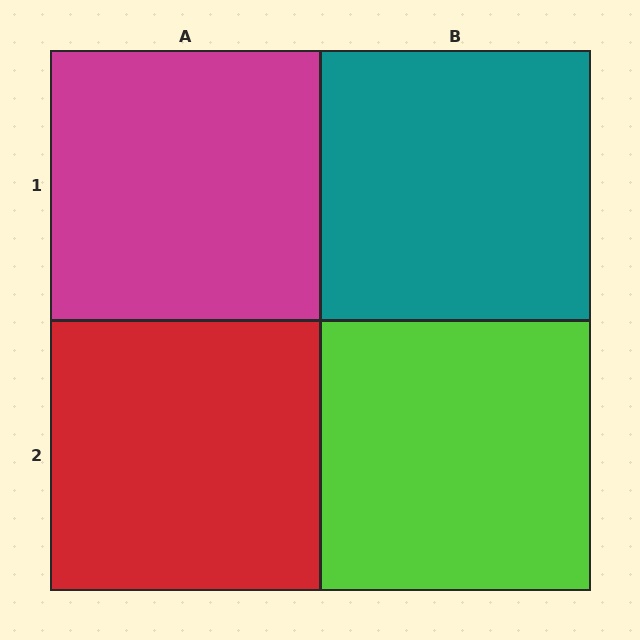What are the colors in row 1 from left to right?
Magenta, teal.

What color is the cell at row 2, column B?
Lime.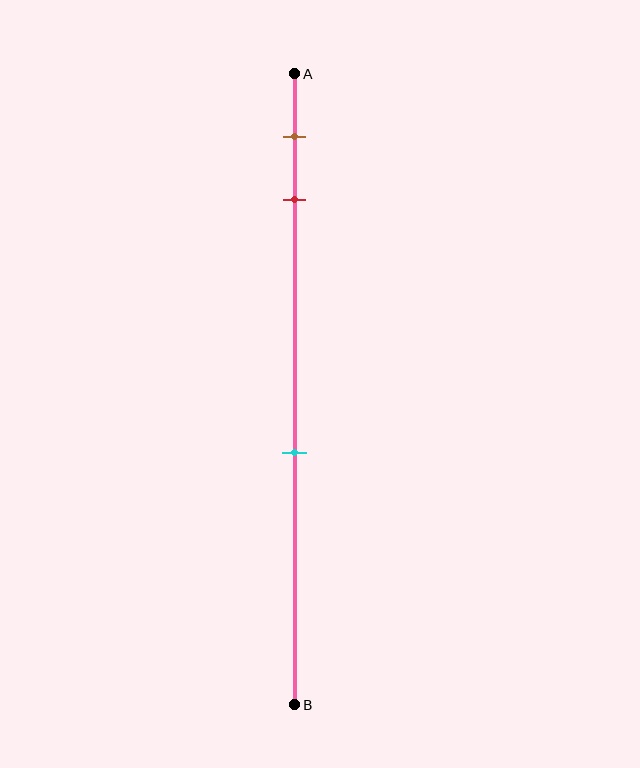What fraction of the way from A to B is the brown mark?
The brown mark is approximately 10% (0.1) of the way from A to B.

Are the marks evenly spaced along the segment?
No, the marks are not evenly spaced.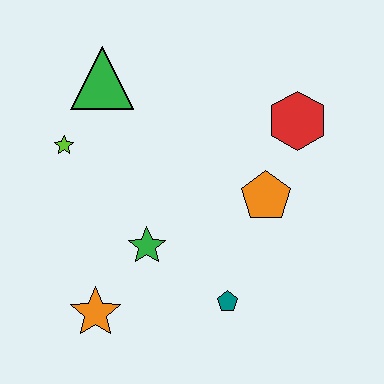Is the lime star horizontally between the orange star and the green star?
No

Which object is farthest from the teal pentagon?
The green triangle is farthest from the teal pentagon.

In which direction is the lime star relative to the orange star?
The lime star is above the orange star.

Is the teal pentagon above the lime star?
No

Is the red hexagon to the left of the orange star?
No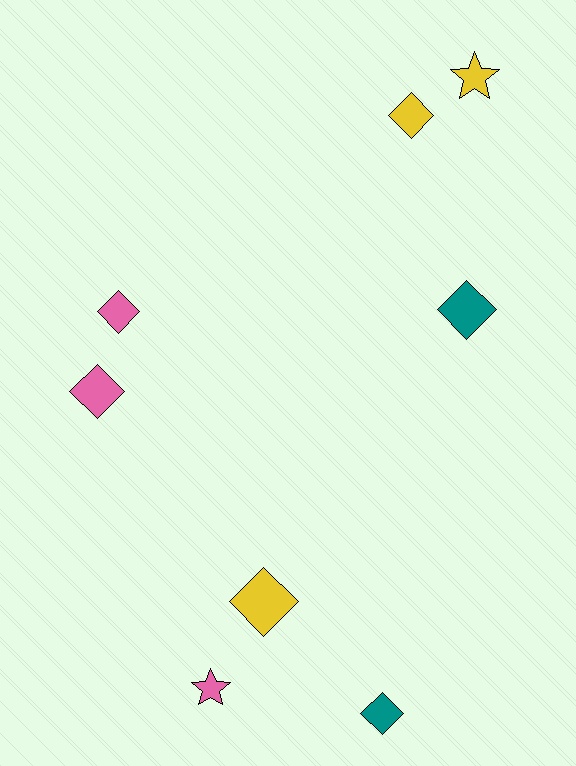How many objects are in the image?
There are 8 objects.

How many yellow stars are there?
There is 1 yellow star.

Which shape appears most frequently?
Diamond, with 6 objects.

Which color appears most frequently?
Pink, with 3 objects.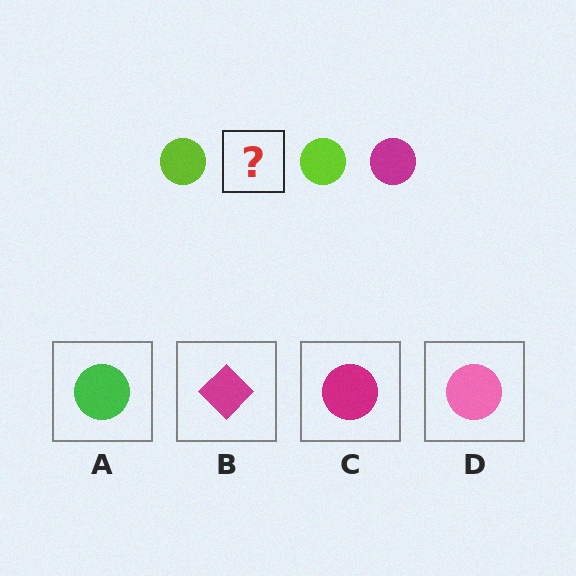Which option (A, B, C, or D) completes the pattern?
C.